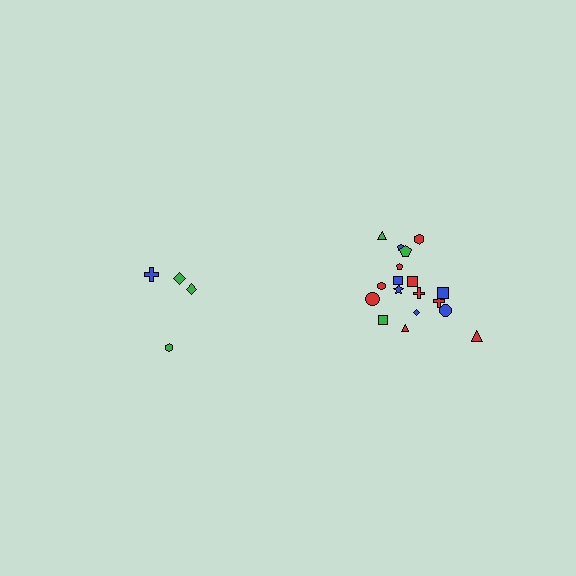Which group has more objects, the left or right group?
The right group.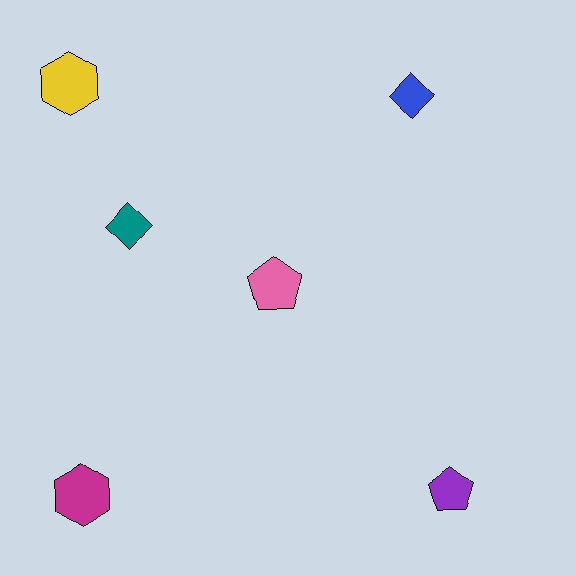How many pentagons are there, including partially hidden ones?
There are 2 pentagons.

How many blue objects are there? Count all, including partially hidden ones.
There is 1 blue object.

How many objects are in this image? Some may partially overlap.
There are 6 objects.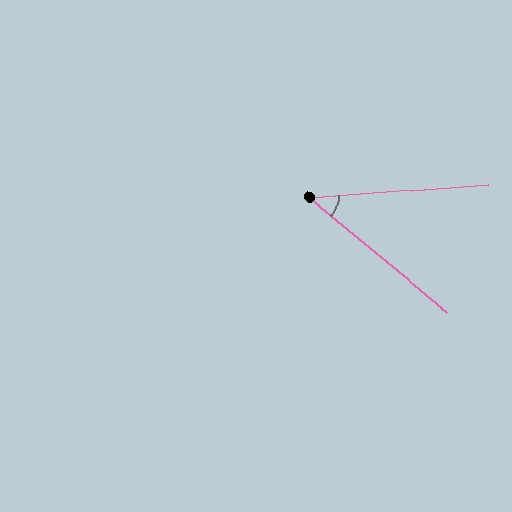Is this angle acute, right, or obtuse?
It is acute.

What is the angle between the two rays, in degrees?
Approximately 44 degrees.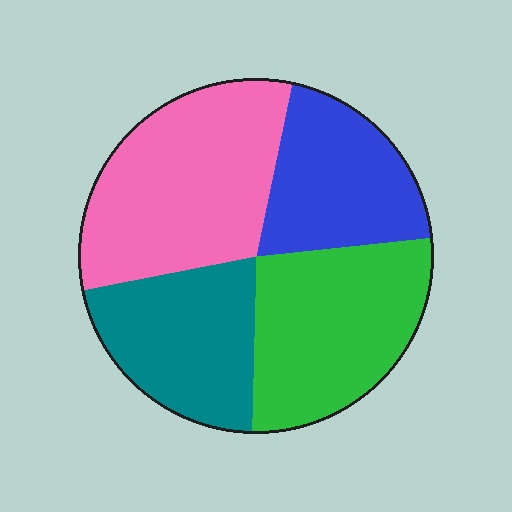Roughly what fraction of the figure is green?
Green covers 27% of the figure.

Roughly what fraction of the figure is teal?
Teal takes up about one fifth (1/5) of the figure.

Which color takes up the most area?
Pink, at roughly 30%.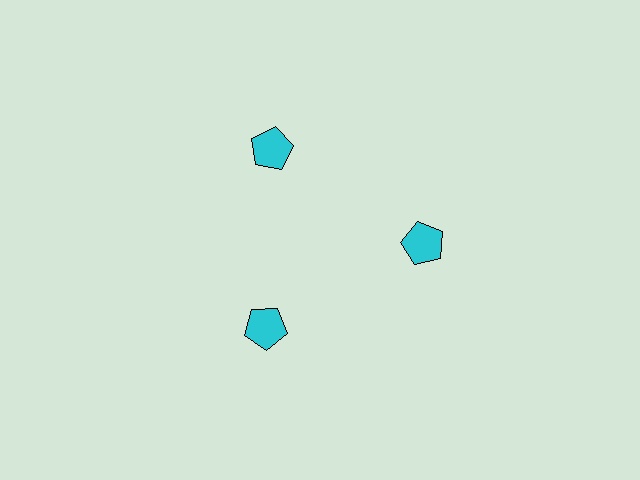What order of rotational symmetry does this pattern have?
This pattern has 3-fold rotational symmetry.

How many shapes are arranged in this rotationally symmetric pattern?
There are 3 shapes, arranged in 3 groups of 1.